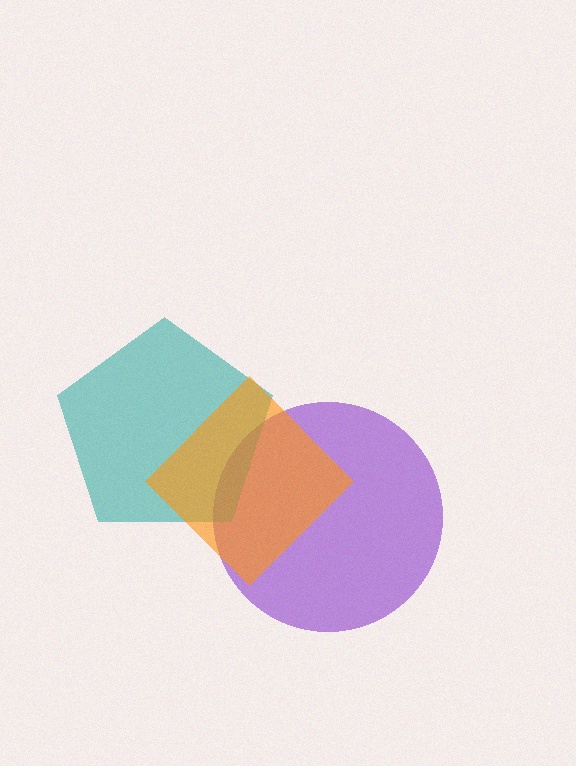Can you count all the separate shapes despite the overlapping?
Yes, there are 3 separate shapes.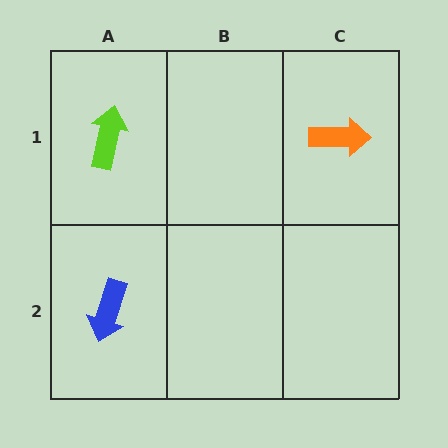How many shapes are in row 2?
1 shape.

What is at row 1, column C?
An orange arrow.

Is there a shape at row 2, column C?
No, that cell is empty.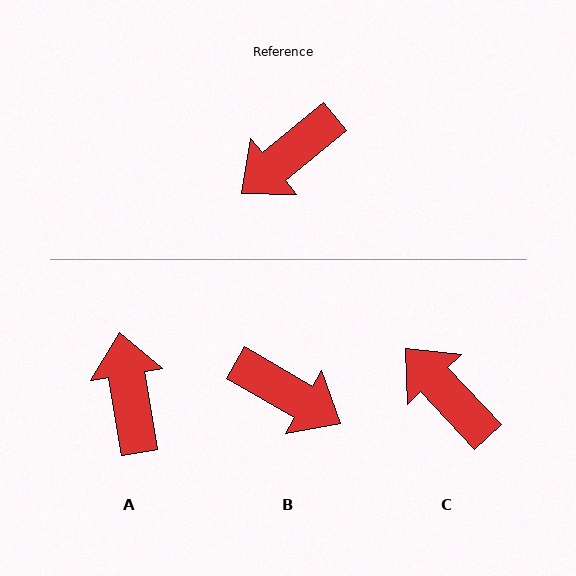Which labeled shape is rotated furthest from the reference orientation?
A, about 120 degrees away.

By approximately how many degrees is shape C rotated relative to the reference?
Approximately 86 degrees clockwise.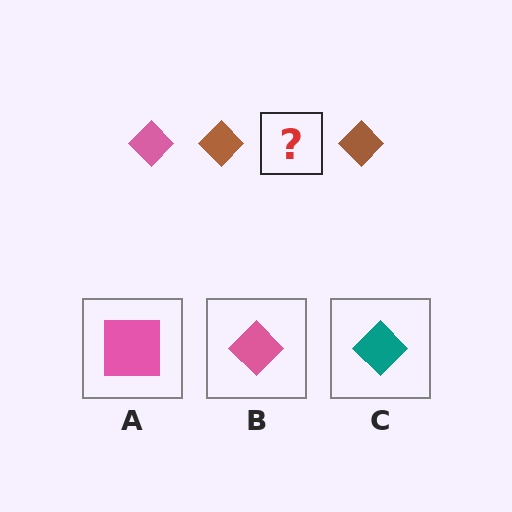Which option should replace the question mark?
Option B.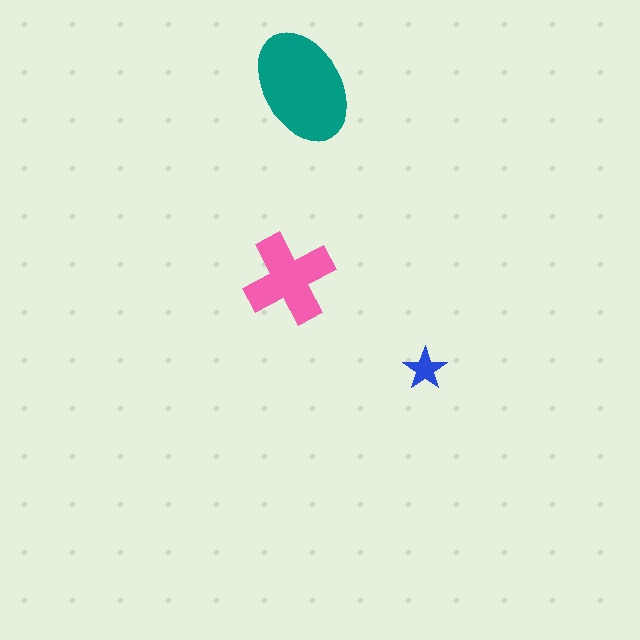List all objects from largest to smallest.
The teal ellipse, the pink cross, the blue star.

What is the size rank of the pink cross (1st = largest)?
2nd.